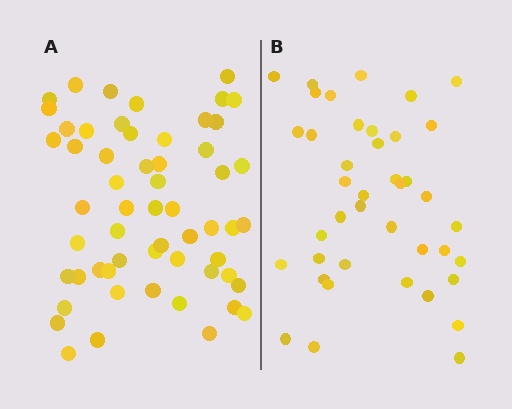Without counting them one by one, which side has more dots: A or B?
Region A (the left region) has more dots.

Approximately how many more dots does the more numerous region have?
Region A has approximately 15 more dots than region B.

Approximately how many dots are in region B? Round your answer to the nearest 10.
About 40 dots. (The exact count is 41, which rounds to 40.)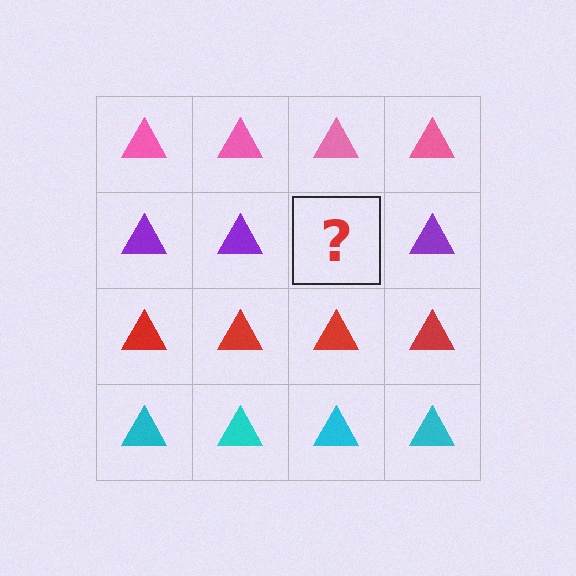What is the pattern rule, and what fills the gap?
The rule is that each row has a consistent color. The gap should be filled with a purple triangle.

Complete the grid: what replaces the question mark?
The question mark should be replaced with a purple triangle.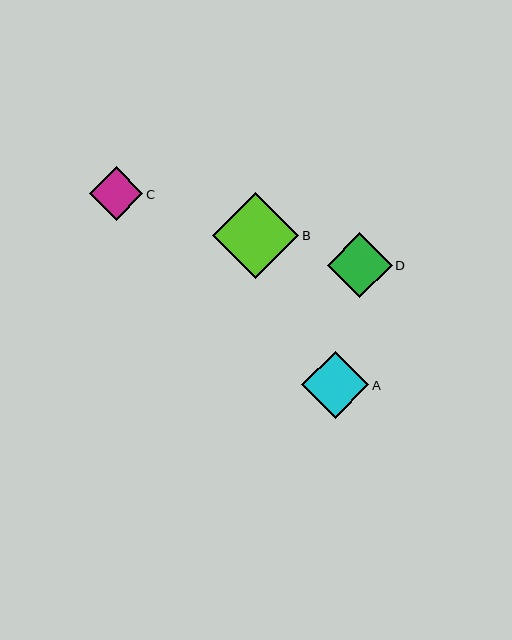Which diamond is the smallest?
Diamond C is the smallest with a size of approximately 53 pixels.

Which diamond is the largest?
Diamond B is the largest with a size of approximately 86 pixels.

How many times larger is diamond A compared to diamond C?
Diamond A is approximately 1.3 times the size of diamond C.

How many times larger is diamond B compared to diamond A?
Diamond B is approximately 1.3 times the size of diamond A.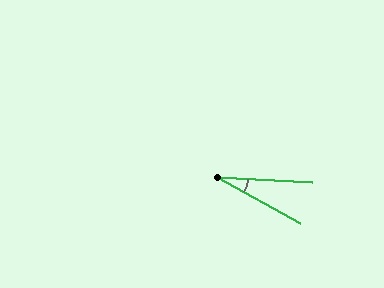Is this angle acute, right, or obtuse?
It is acute.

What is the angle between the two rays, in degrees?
Approximately 26 degrees.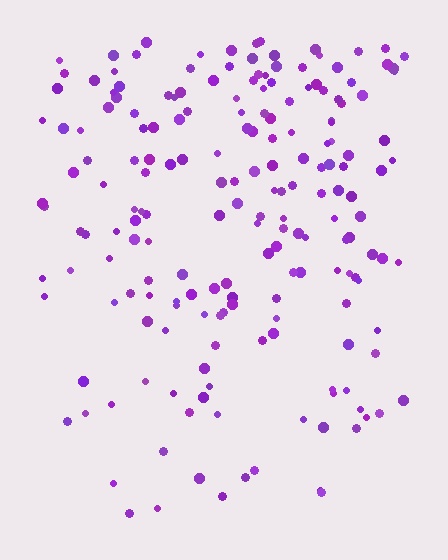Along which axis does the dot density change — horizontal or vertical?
Vertical.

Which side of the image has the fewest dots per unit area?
The bottom.